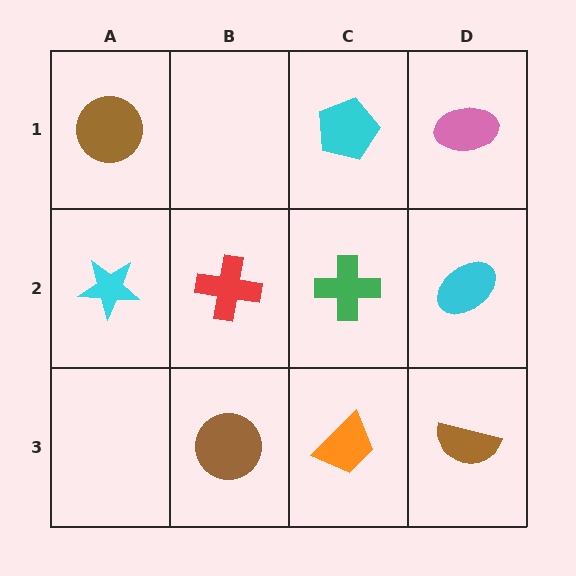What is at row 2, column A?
A cyan star.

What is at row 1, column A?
A brown circle.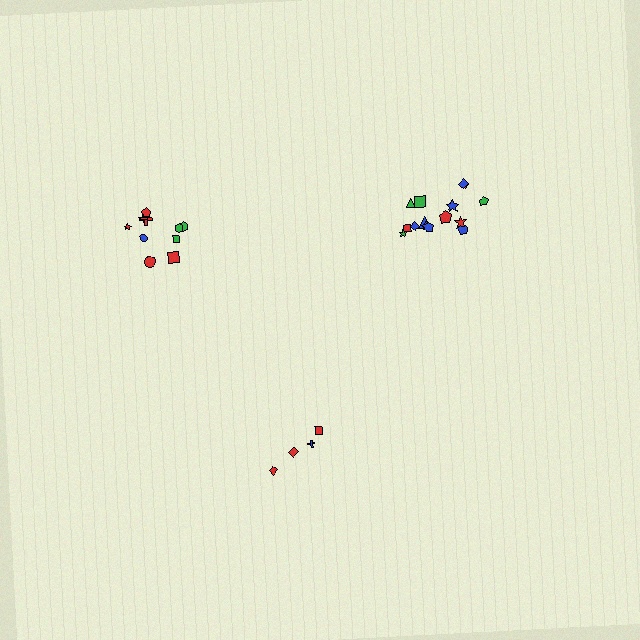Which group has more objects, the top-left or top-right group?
The top-right group.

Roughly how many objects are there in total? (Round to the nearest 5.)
Roughly 30 objects in total.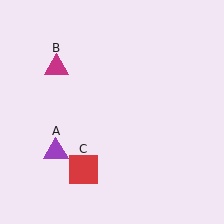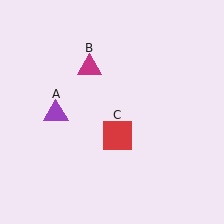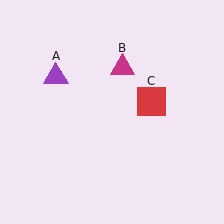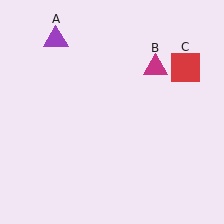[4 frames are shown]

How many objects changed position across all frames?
3 objects changed position: purple triangle (object A), magenta triangle (object B), red square (object C).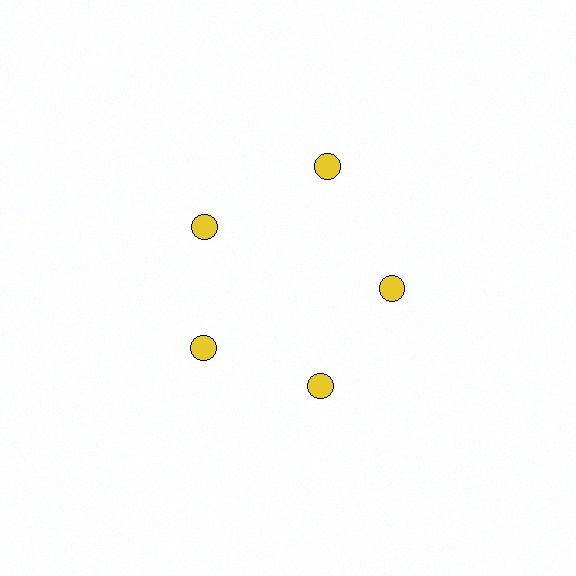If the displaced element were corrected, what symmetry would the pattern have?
It would have 5-fold rotational symmetry — the pattern would map onto itself every 72 degrees.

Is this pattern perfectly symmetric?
No. The 5 yellow circles are arranged in a ring, but one element near the 1 o'clock position is pushed outward from the center, breaking the 5-fold rotational symmetry.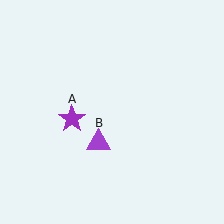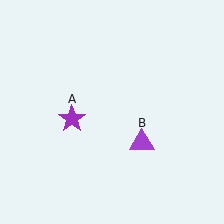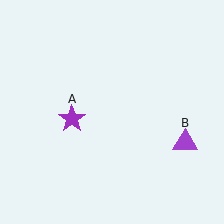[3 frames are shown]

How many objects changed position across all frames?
1 object changed position: purple triangle (object B).